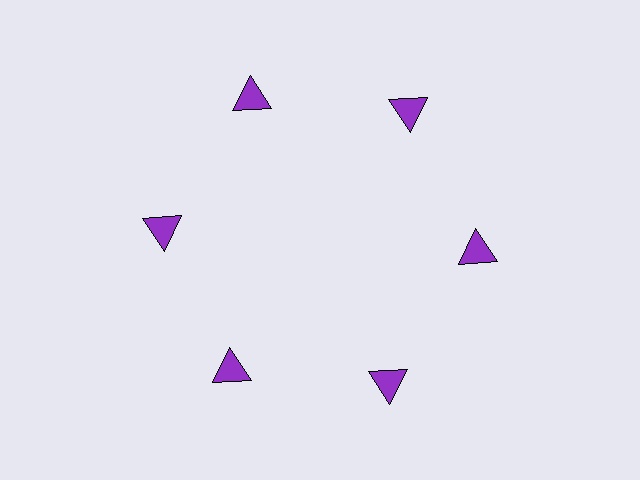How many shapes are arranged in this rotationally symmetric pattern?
There are 6 shapes, arranged in 6 groups of 1.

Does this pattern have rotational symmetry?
Yes, this pattern has 6-fold rotational symmetry. It looks the same after rotating 60 degrees around the center.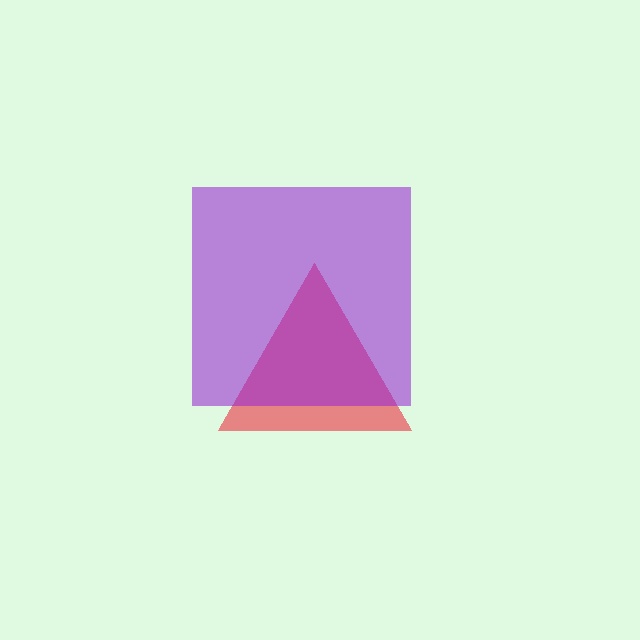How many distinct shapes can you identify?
There are 2 distinct shapes: a red triangle, a purple square.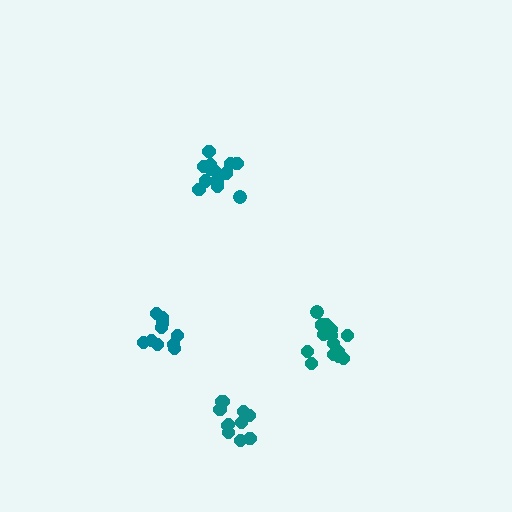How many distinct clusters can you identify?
There are 4 distinct clusters.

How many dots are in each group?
Group 1: 14 dots, Group 2: 13 dots, Group 3: 11 dots, Group 4: 10 dots (48 total).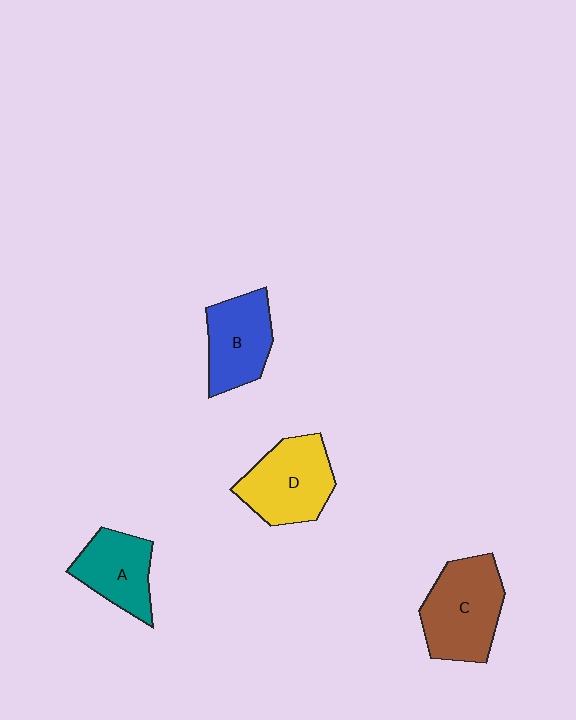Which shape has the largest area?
Shape C (brown).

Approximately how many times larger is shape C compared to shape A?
Approximately 1.4 times.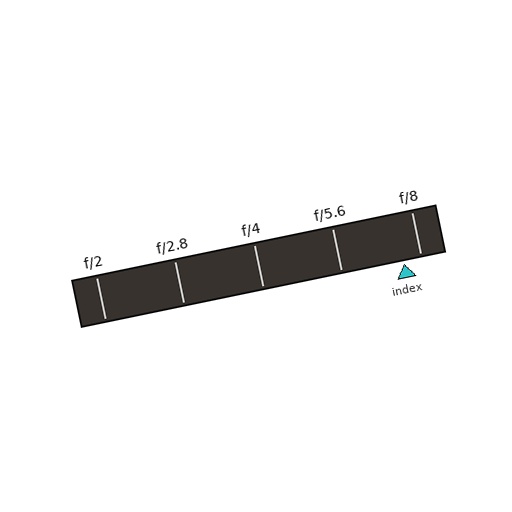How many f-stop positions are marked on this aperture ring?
There are 5 f-stop positions marked.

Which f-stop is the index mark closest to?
The index mark is closest to f/8.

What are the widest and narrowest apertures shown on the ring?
The widest aperture shown is f/2 and the narrowest is f/8.